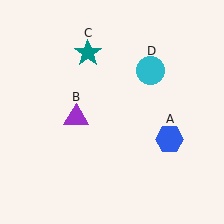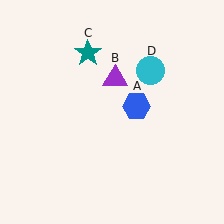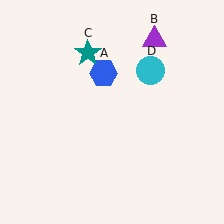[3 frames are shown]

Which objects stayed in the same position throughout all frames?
Teal star (object C) and cyan circle (object D) remained stationary.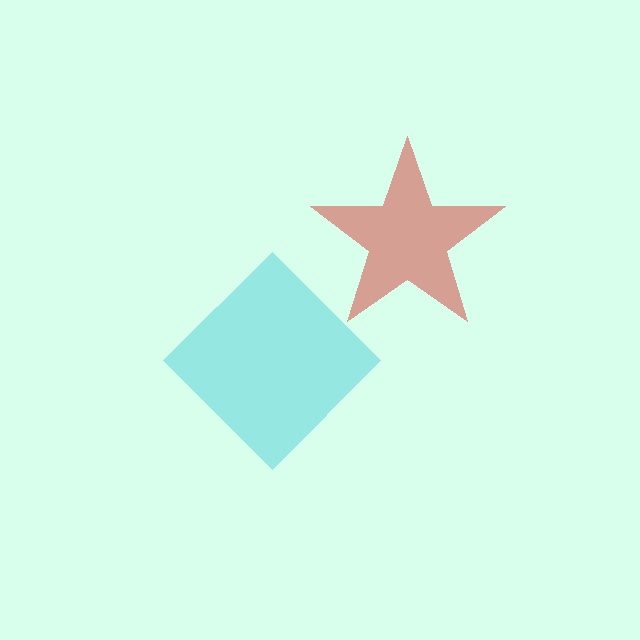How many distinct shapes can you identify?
There are 2 distinct shapes: a red star, a cyan diamond.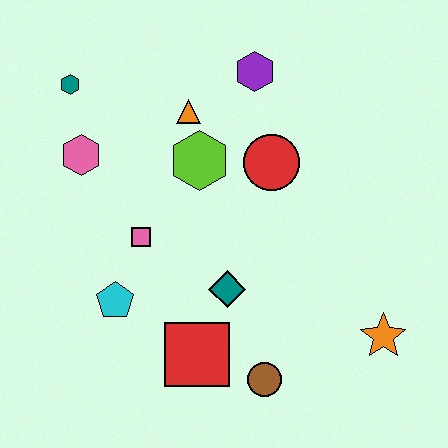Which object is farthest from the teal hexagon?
The orange star is farthest from the teal hexagon.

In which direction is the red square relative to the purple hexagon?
The red square is below the purple hexagon.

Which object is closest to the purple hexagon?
The orange triangle is closest to the purple hexagon.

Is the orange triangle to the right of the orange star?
No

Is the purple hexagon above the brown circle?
Yes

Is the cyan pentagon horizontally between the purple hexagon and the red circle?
No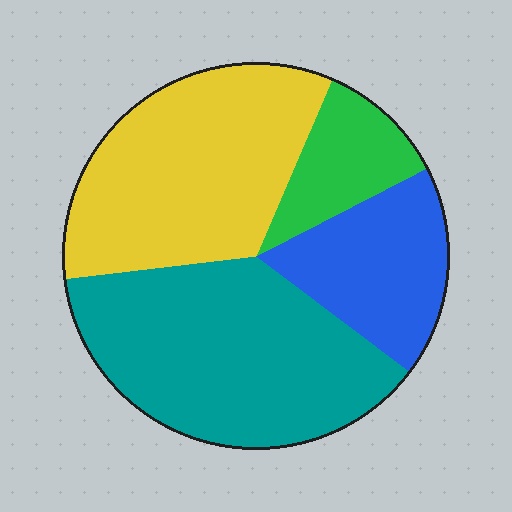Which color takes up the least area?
Green, at roughly 10%.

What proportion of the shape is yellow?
Yellow covers 34% of the shape.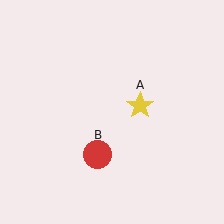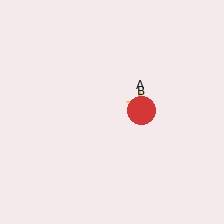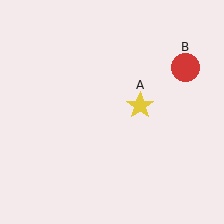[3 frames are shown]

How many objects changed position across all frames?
1 object changed position: red circle (object B).